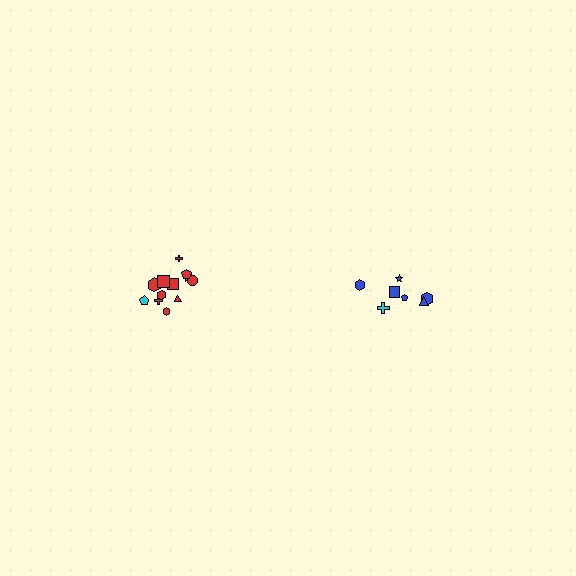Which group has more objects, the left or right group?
The left group.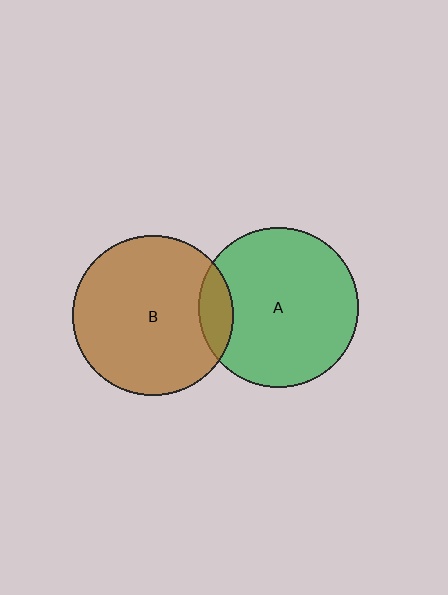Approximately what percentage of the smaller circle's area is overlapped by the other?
Approximately 10%.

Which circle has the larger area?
Circle B (brown).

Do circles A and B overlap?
Yes.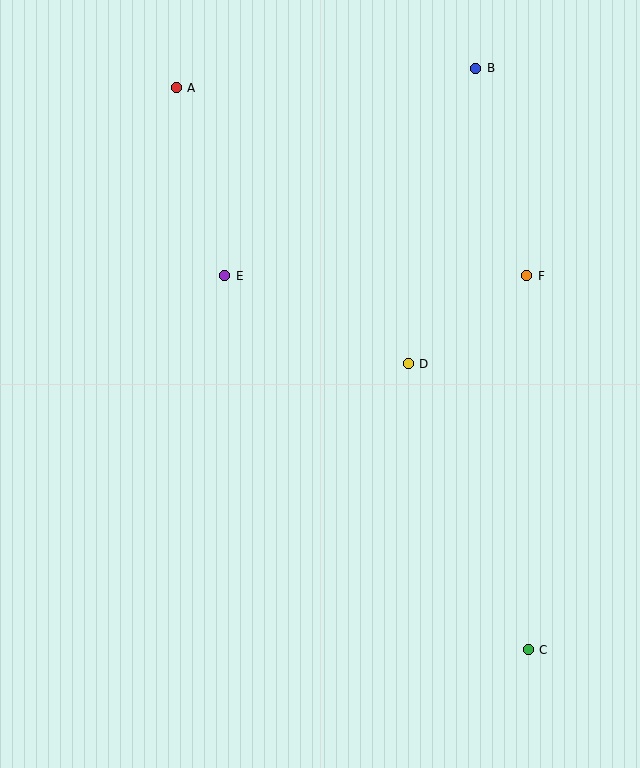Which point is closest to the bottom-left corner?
Point E is closest to the bottom-left corner.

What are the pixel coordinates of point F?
Point F is at (527, 276).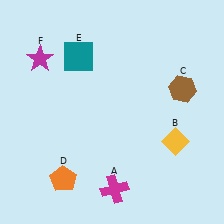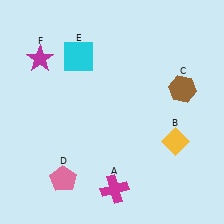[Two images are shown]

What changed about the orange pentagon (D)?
In Image 1, D is orange. In Image 2, it changed to pink.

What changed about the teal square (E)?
In Image 1, E is teal. In Image 2, it changed to cyan.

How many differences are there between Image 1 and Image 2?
There are 2 differences between the two images.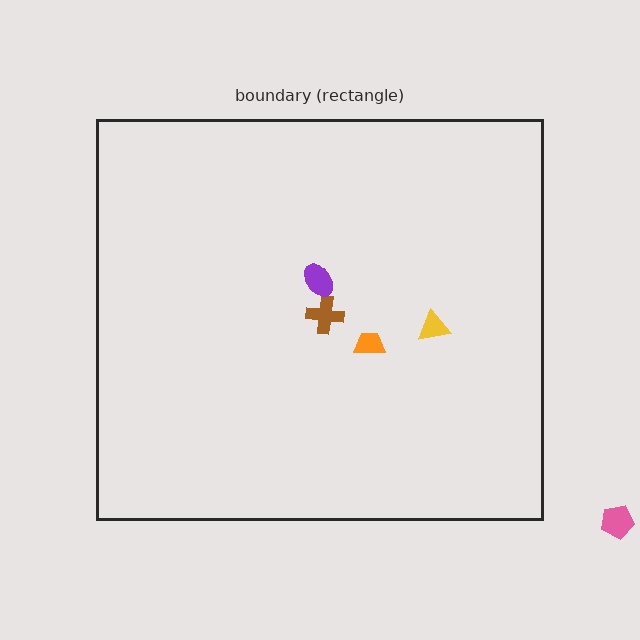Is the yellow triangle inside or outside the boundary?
Inside.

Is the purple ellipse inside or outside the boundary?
Inside.